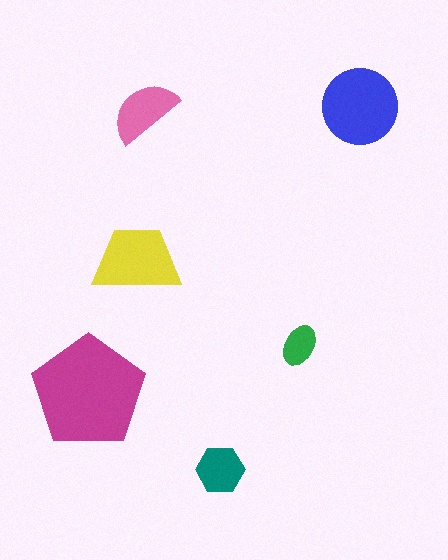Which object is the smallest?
The green ellipse.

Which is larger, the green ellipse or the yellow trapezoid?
The yellow trapezoid.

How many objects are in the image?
There are 6 objects in the image.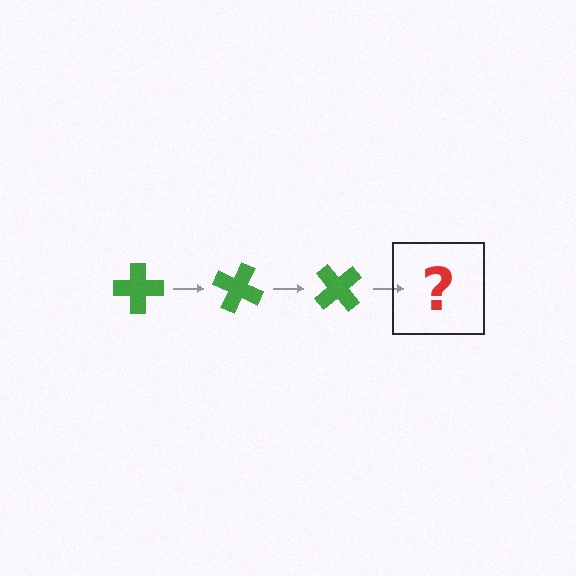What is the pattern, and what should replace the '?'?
The pattern is that the cross rotates 25 degrees each step. The '?' should be a green cross rotated 75 degrees.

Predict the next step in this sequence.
The next step is a green cross rotated 75 degrees.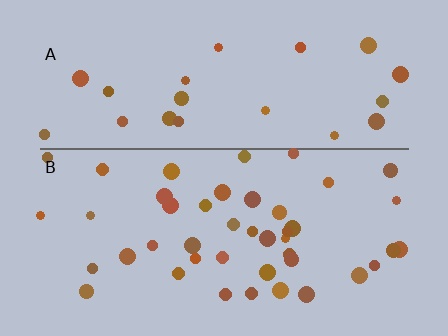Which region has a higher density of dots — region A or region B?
B (the bottom).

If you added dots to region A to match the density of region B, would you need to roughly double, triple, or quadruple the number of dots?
Approximately double.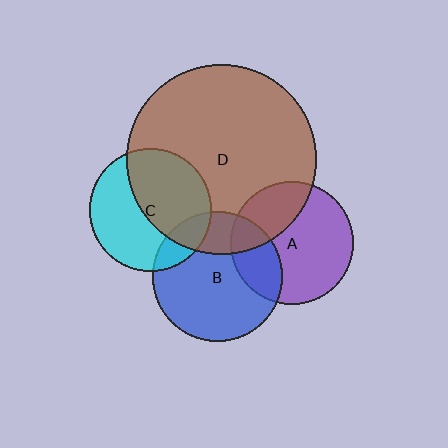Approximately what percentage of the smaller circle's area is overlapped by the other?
Approximately 30%.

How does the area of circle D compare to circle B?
Approximately 2.1 times.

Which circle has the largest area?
Circle D (brown).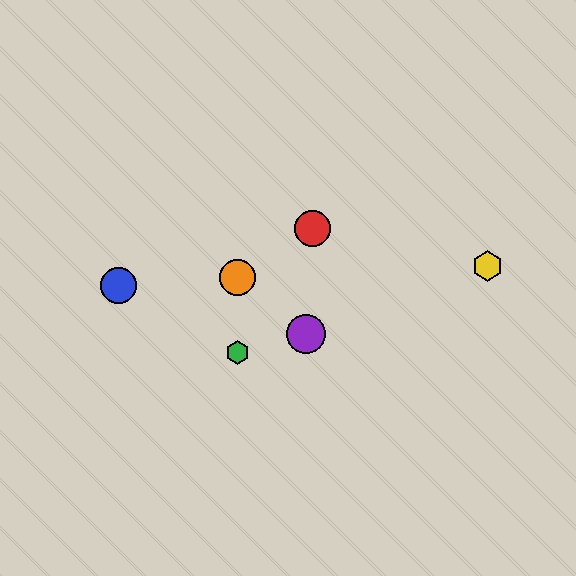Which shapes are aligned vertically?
The green hexagon, the orange circle are aligned vertically.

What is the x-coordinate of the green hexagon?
The green hexagon is at x≈238.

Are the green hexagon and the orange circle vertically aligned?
Yes, both are at x≈238.